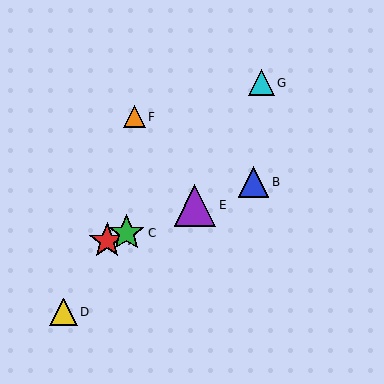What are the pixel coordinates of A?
Object A is at (107, 241).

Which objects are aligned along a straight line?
Objects A, B, C, E are aligned along a straight line.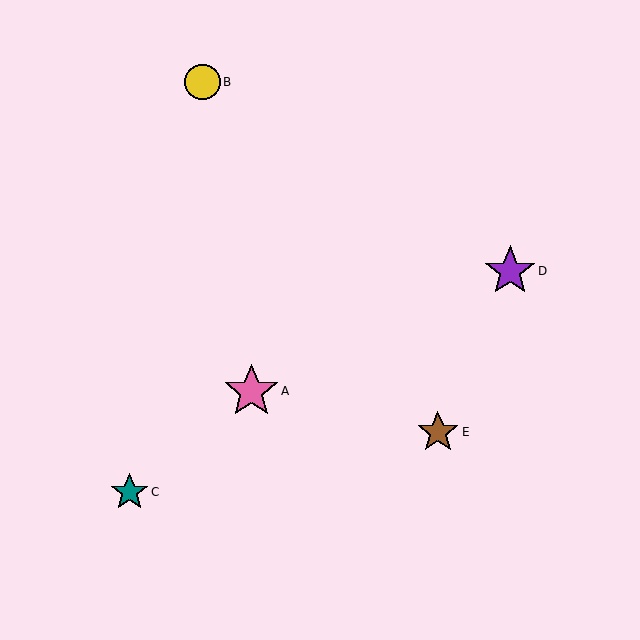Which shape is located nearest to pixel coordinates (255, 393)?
The pink star (labeled A) at (251, 391) is nearest to that location.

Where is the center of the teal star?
The center of the teal star is at (130, 492).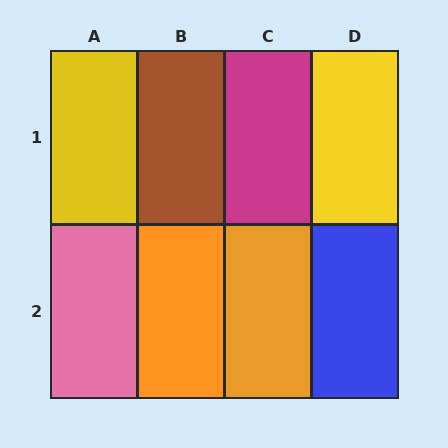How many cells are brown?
1 cell is brown.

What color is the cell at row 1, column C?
Magenta.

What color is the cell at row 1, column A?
Yellow.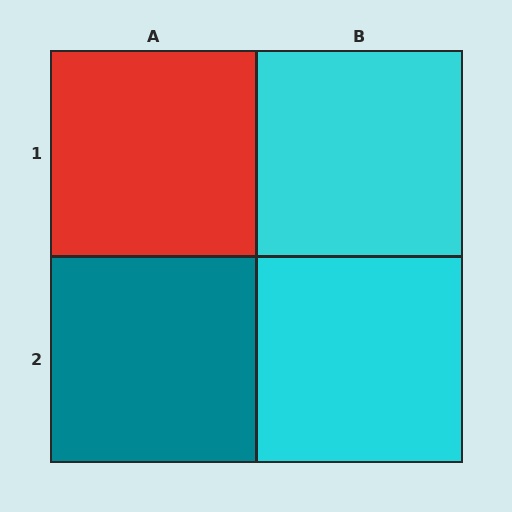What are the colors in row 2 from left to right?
Teal, cyan.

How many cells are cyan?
2 cells are cyan.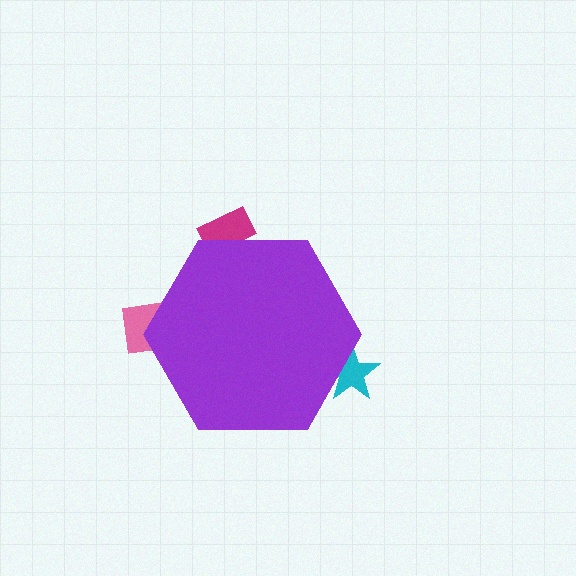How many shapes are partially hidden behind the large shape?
3 shapes are partially hidden.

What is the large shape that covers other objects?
A purple hexagon.